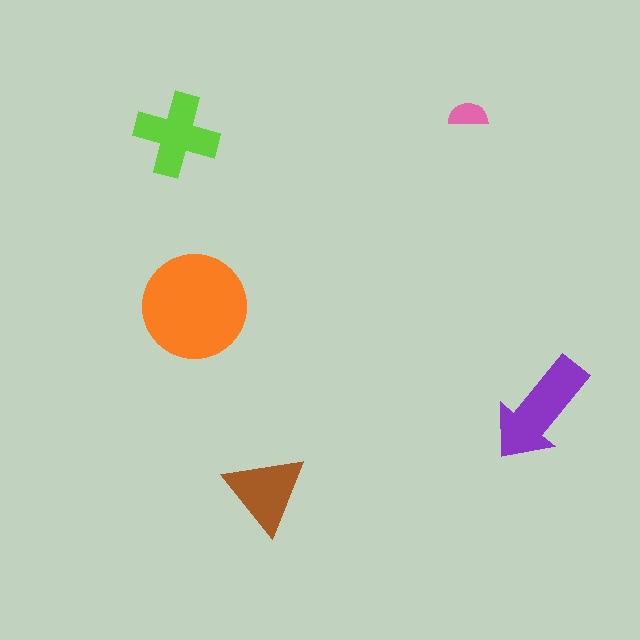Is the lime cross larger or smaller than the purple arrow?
Smaller.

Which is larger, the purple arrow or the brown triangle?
The purple arrow.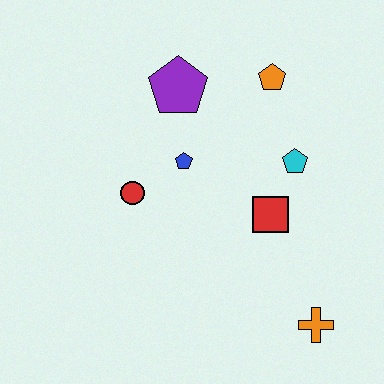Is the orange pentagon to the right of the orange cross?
No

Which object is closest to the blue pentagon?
The red circle is closest to the blue pentagon.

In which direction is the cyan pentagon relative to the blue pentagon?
The cyan pentagon is to the right of the blue pentagon.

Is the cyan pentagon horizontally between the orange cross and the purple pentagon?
Yes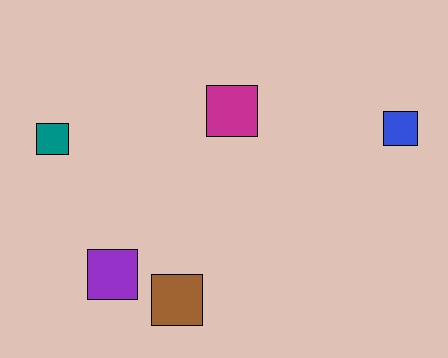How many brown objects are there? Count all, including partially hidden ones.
There is 1 brown object.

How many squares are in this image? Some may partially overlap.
There are 5 squares.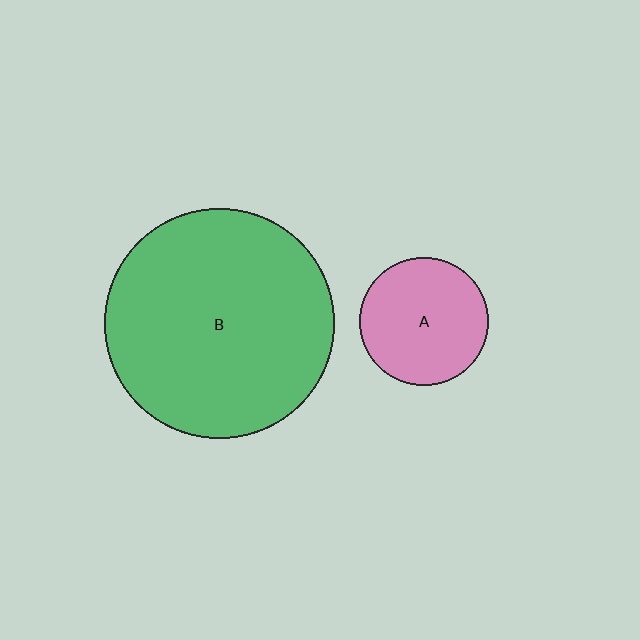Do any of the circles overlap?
No, none of the circles overlap.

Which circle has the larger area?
Circle B (green).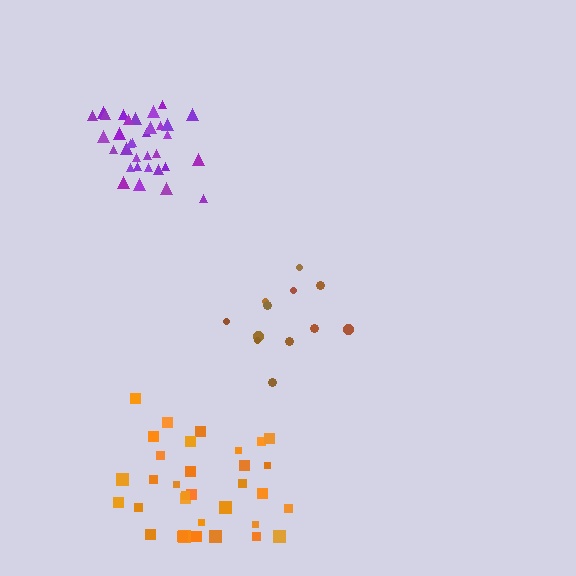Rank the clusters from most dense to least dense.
purple, orange, brown.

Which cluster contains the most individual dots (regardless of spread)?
Purple (34).